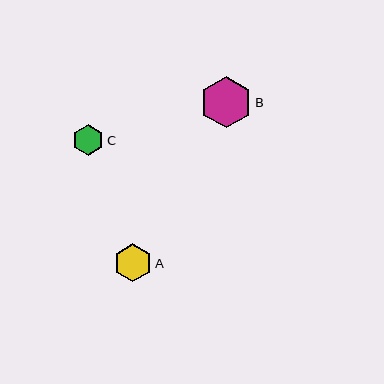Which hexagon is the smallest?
Hexagon C is the smallest with a size of approximately 31 pixels.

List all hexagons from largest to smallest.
From largest to smallest: B, A, C.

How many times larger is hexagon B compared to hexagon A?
Hexagon B is approximately 1.4 times the size of hexagon A.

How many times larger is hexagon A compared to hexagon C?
Hexagon A is approximately 1.2 times the size of hexagon C.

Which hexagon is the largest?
Hexagon B is the largest with a size of approximately 51 pixels.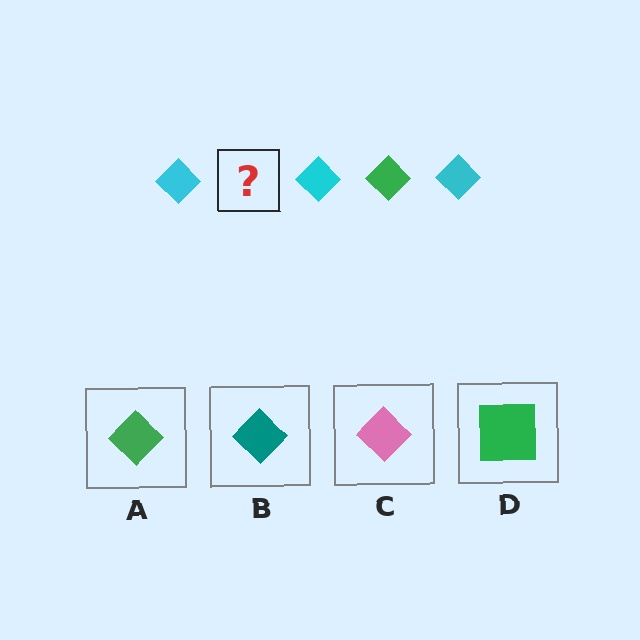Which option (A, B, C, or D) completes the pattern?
A.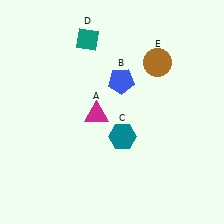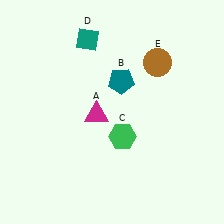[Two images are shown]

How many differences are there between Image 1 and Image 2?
There are 2 differences between the two images.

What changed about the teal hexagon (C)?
In Image 1, C is teal. In Image 2, it changed to green.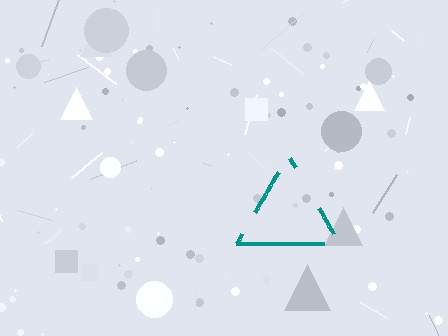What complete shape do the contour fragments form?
The contour fragments form a triangle.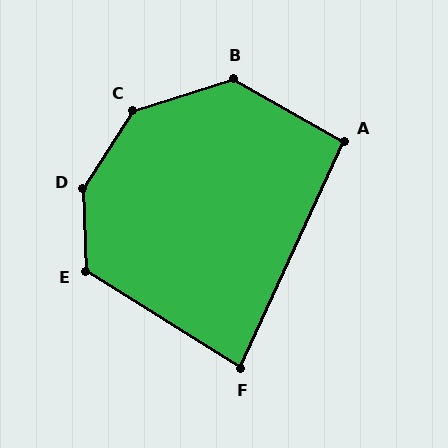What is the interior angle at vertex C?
Approximately 140 degrees (obtuse).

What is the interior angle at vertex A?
Approximately 95 degrees (obtuse).